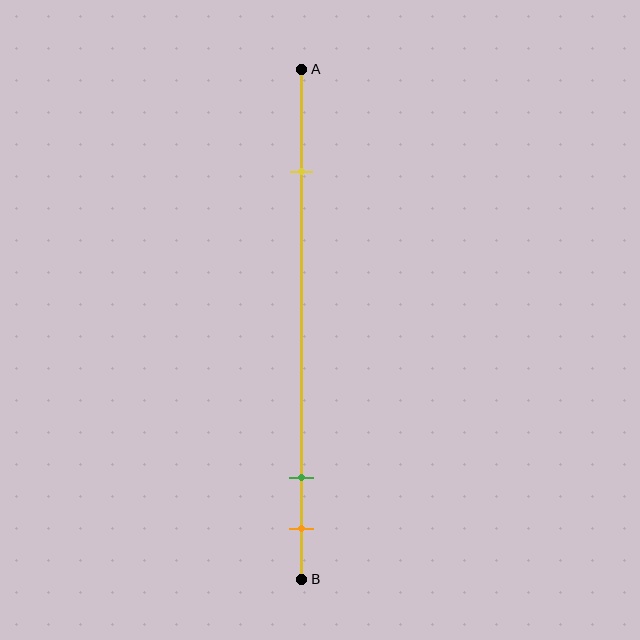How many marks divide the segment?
There are 3 marks dividing the segment.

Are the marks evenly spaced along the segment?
No, the marks are not evenly spaced.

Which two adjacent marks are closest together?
The green and orange marks are the closest adjacent pair.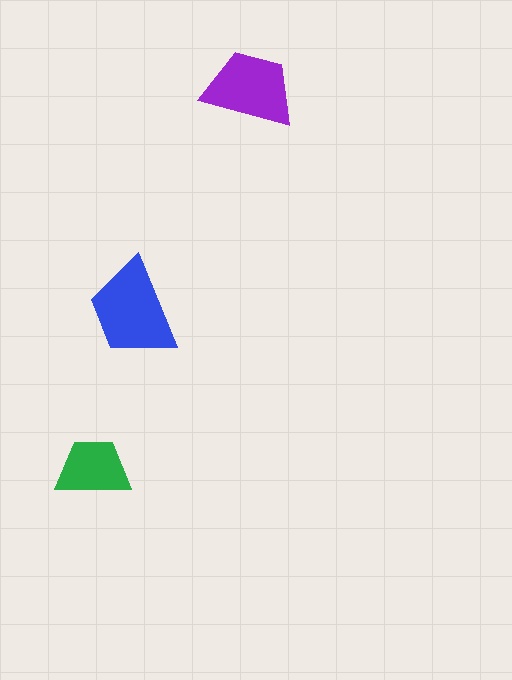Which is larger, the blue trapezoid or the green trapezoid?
The blue one.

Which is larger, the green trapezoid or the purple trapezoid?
The purple one.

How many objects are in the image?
There are 3 objects in the image.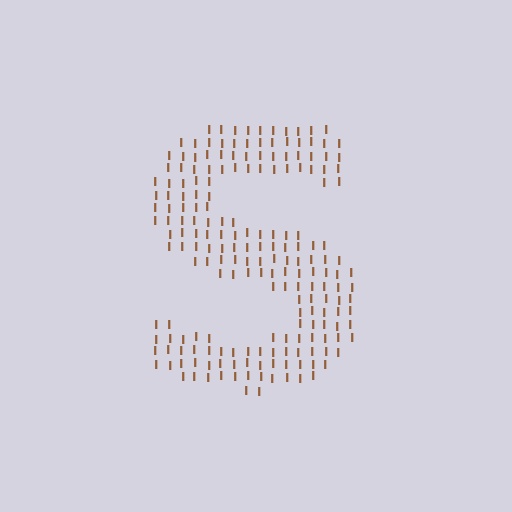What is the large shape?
The large shape is the letter S.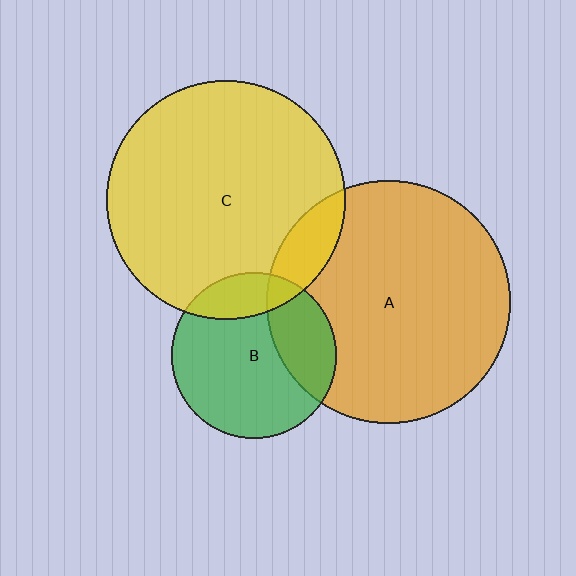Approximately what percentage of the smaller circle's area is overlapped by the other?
Approximately 10%.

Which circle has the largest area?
Circle A (orange).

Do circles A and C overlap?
Yes.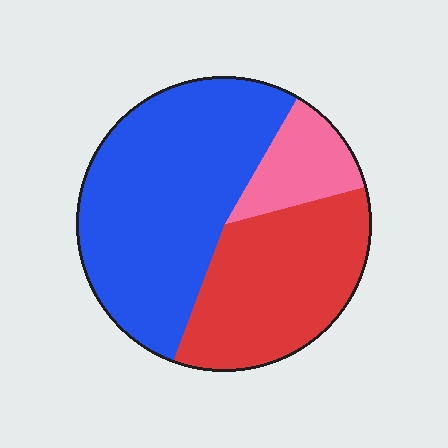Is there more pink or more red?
Red.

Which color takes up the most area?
Blue, at roughly 55%.